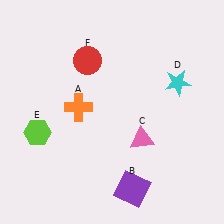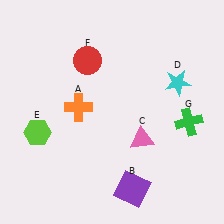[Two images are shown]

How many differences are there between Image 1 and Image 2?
There is 1 difference between the two images.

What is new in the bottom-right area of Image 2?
A green cross (G) was added in the bottom-right area of Image 2.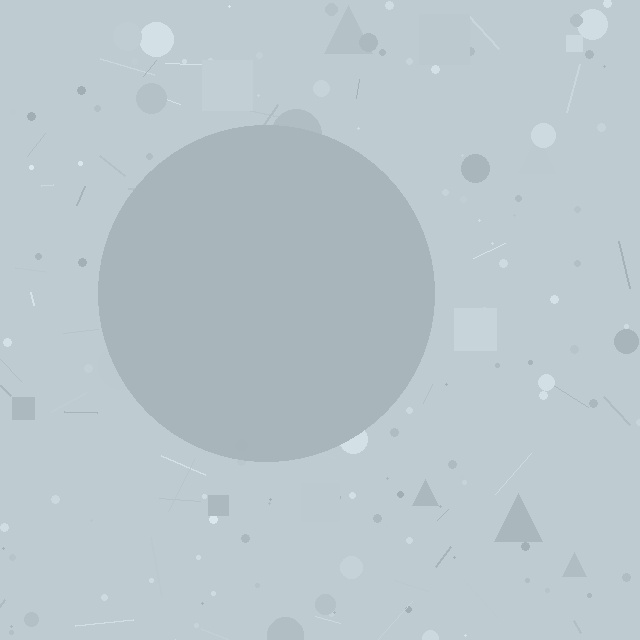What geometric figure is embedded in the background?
A circle is embedded in the background.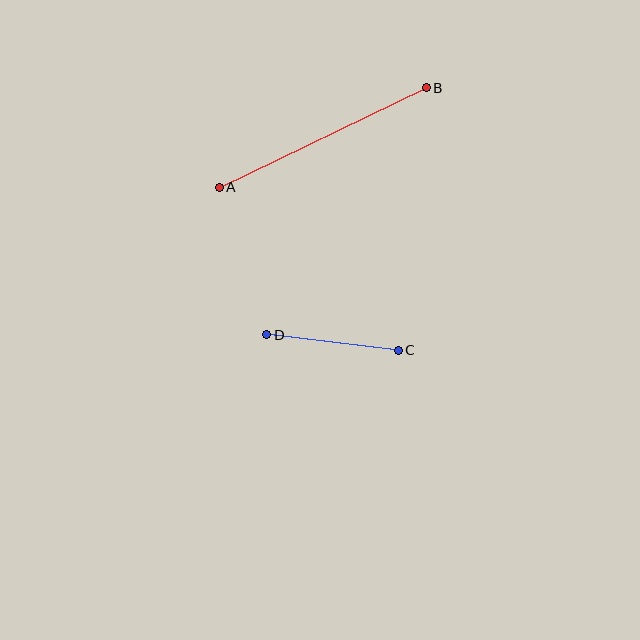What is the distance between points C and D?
The distance is approximately 132 pixels.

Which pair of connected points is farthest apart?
Points A and B are farthest apart.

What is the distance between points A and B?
The distance is approximately 230 pixels.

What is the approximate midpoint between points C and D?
The midpoint is at approximately (332, 343) pixels.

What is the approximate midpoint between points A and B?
The midpoint is at approximately (323, 138) pixels.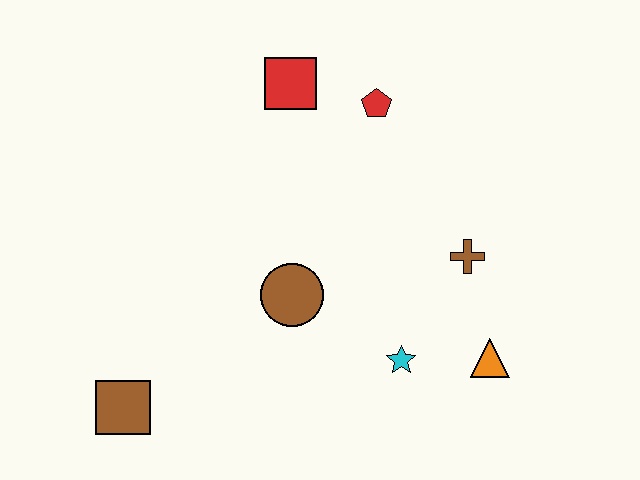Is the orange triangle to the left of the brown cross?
No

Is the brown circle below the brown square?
No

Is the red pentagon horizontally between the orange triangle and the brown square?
Yes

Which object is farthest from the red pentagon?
The brown square is farthest from the red pentagon.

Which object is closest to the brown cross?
The orange triangle is closest to the brown cross.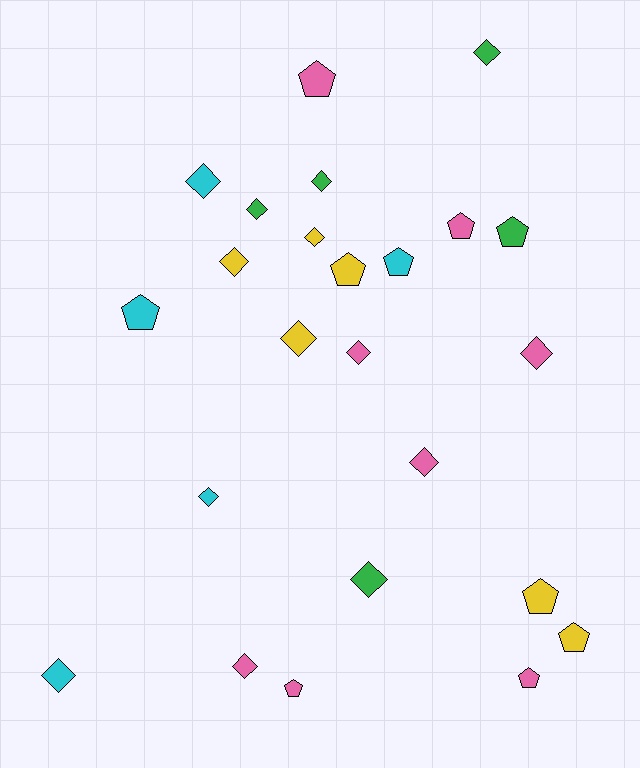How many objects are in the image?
There are 24 objects.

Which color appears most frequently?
Pink, with 8 objects.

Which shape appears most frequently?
Diamond, with 14 objects.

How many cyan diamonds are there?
There are 3 cyan diamonds.